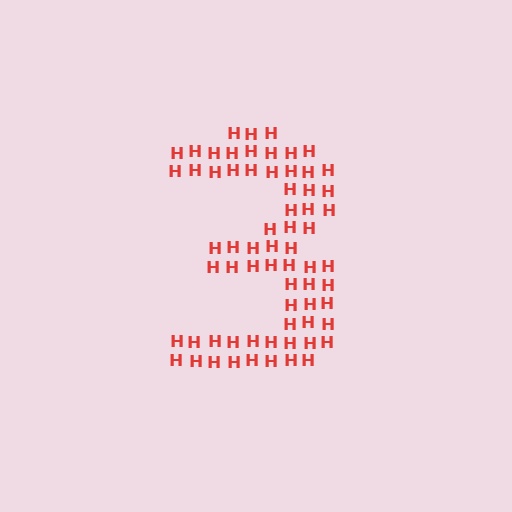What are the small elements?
The small elements are letter H's.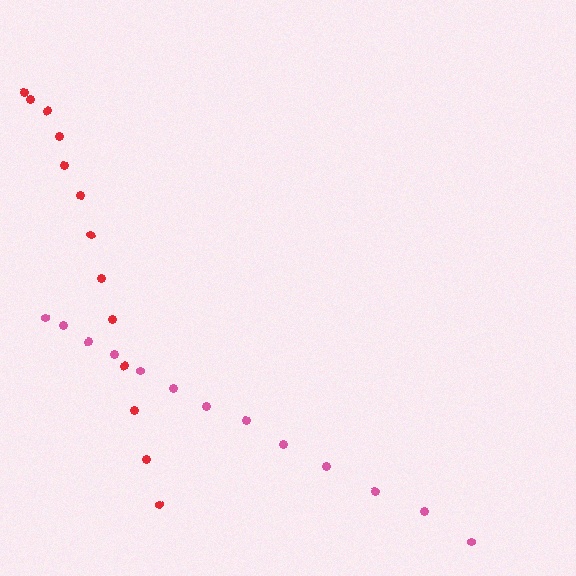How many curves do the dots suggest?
There are 2 distinct paths.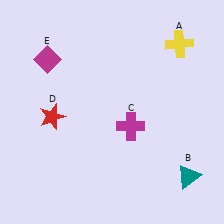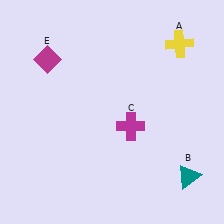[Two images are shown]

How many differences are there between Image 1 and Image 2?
There is 1 difference between the two images.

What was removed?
The red star (D) was removed in Image 2.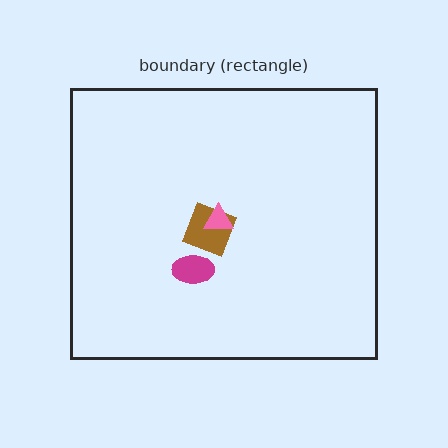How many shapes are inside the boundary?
3 inside, 0 outside.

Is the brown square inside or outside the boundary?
Inside.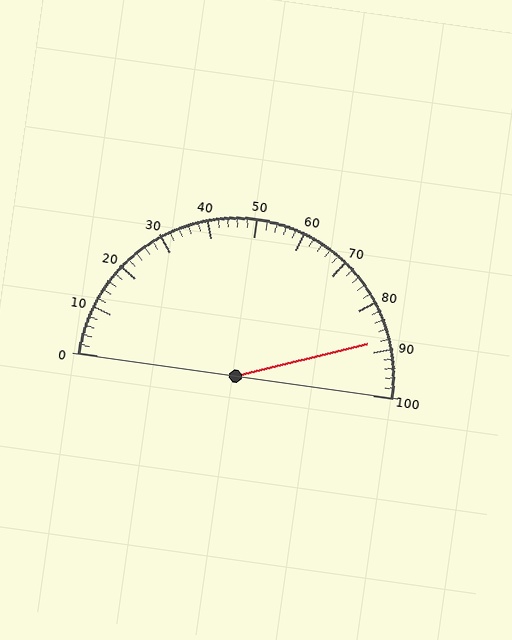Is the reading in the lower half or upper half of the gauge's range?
The reading is in the upper half of the range (0 to 100).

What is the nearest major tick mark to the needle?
The nearest major tick mark is 90.